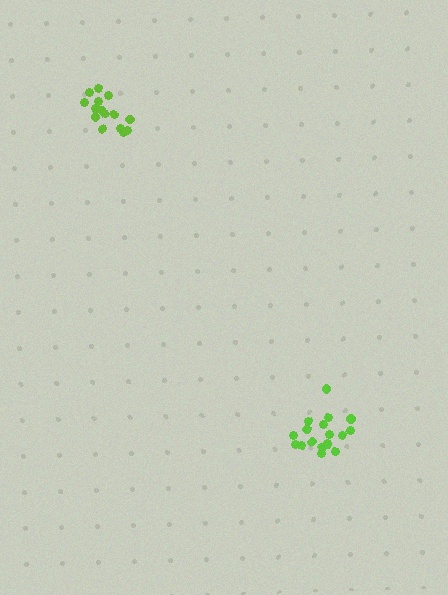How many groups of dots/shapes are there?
There are 2 groups.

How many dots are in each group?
Group 1: 18 dots, Group 2: 15 dots (33 total).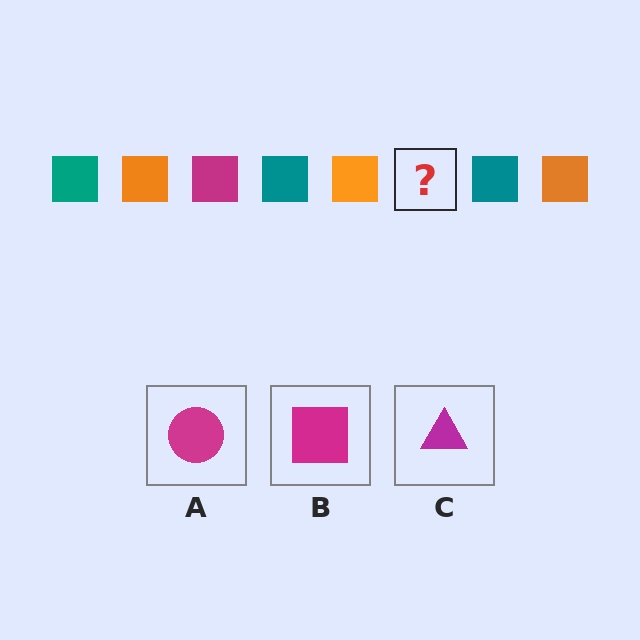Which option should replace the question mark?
Option B.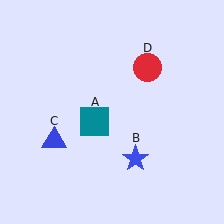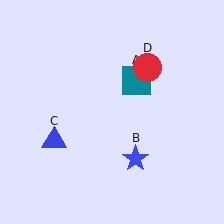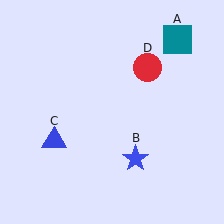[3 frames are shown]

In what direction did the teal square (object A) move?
The teal square (object A) moved up and to the right.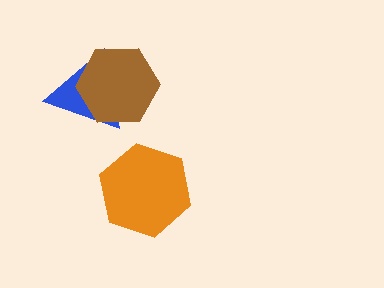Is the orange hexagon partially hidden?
No, no other shape covers it.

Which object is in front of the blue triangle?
The brown hexagon is in front of the blue triangle.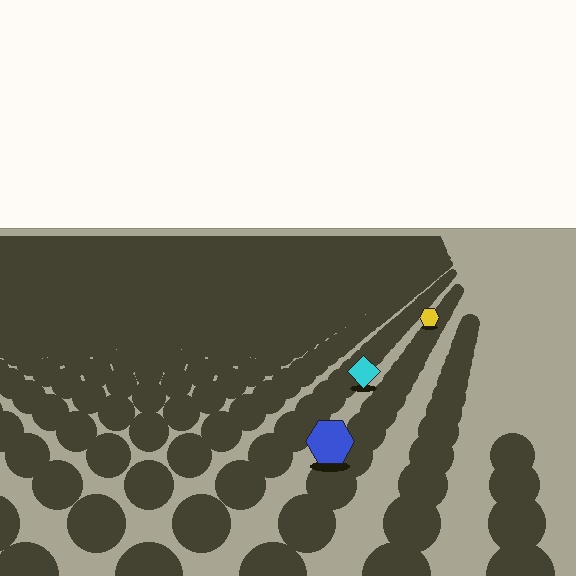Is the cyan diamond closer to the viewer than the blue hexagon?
No. The blue hexagon is closer — you can tell from the texture gradient: the ground texture is coarser near it.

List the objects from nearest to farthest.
From nearest to farthest: the blue hexagon, the cyan diamond, the yellow hexagon.